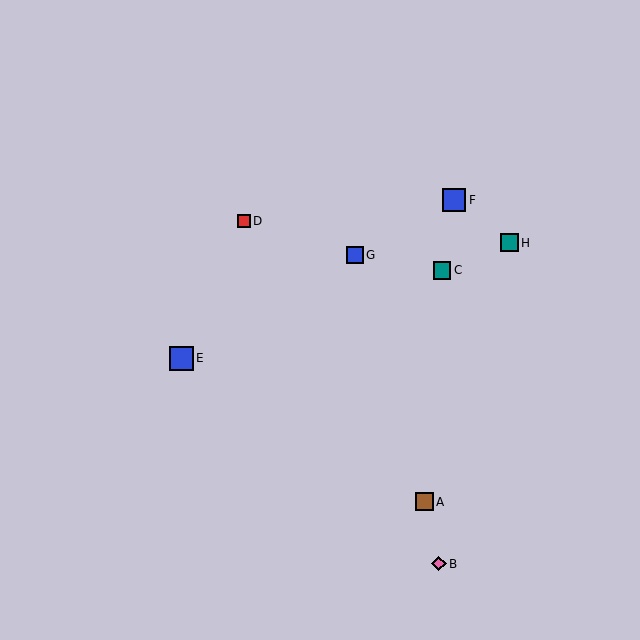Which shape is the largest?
The blue square (labeled F) is the largest.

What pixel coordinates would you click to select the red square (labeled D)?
Click at (244, 221) to select the red square D.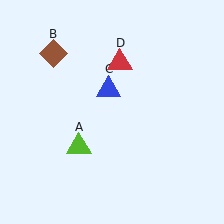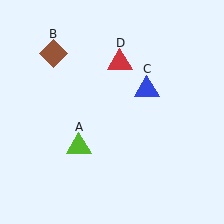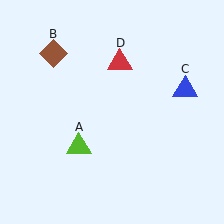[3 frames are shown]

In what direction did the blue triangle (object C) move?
The blue triangle (object C) moved right.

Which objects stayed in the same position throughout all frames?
Lime triangle (object A) and brown diamond (object B) and red triangle (object D) remained stationary.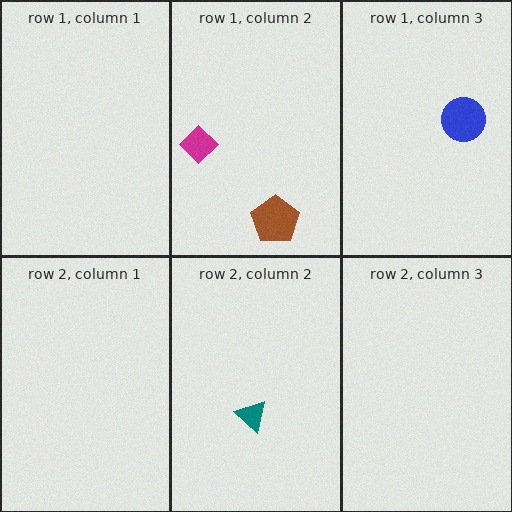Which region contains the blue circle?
The row 1, column 3 region.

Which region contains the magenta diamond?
The row 1, column 2 region.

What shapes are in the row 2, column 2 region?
The teal triangle.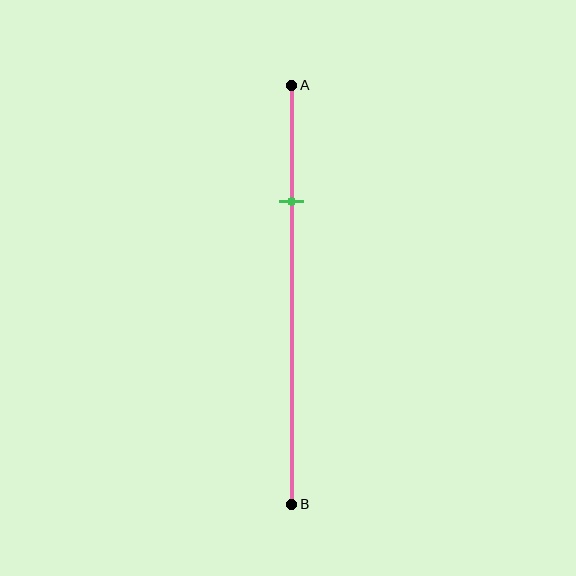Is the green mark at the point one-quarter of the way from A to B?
Yes, the mark is approximately at the one-quarter point.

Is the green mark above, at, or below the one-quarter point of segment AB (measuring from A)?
The green mark is approximately at the one-quarter point of segment AB.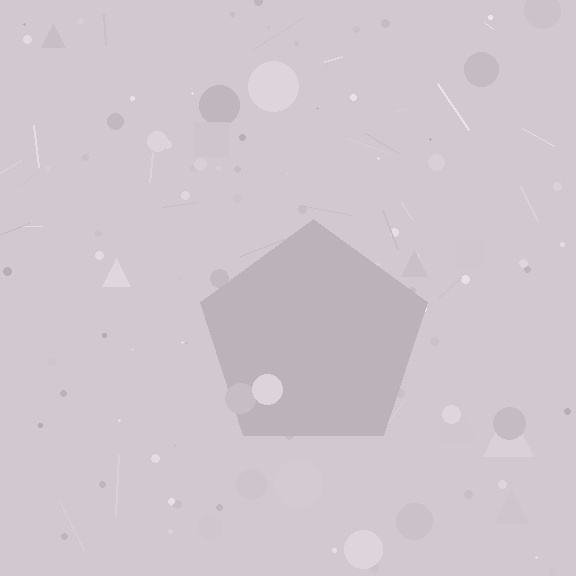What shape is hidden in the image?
A pentagon is hidden in the image.